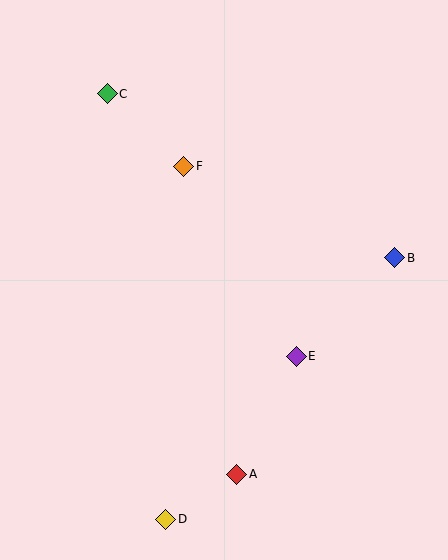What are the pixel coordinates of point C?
Point C is at (107, 94).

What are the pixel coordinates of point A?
Point A is at (237, 474).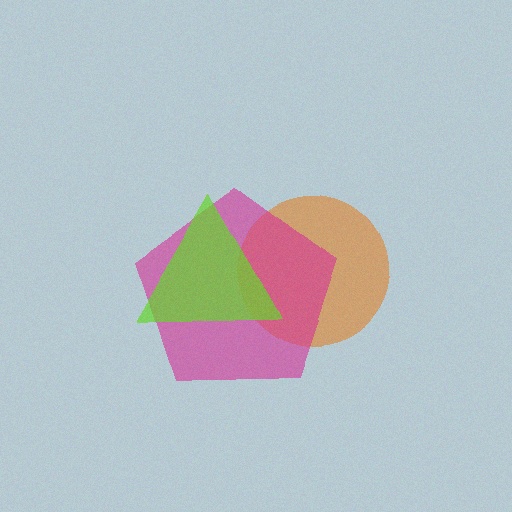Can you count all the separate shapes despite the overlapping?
Yes, there are 3 separate shapes.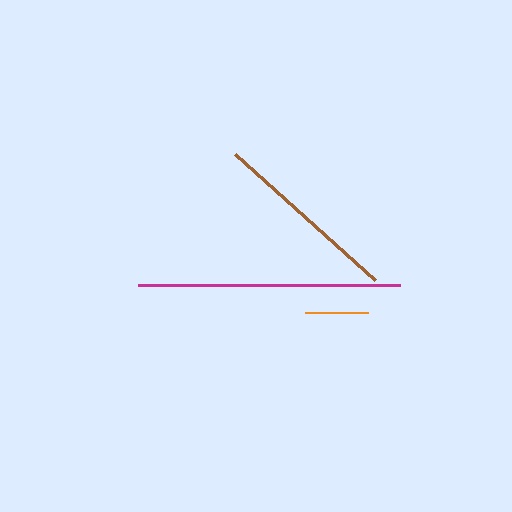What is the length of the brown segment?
The brown segment is approximately 188 pixels long.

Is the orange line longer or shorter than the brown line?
The brown line is longer than the orange line.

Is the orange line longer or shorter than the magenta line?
The magenta line is longer than the orange line.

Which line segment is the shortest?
The orange line is the shortest at approximately 63 pixels.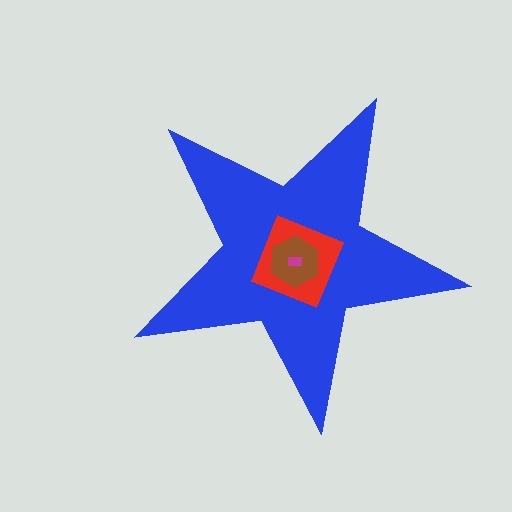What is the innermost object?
The magenta rectangle.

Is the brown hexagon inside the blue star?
Yes.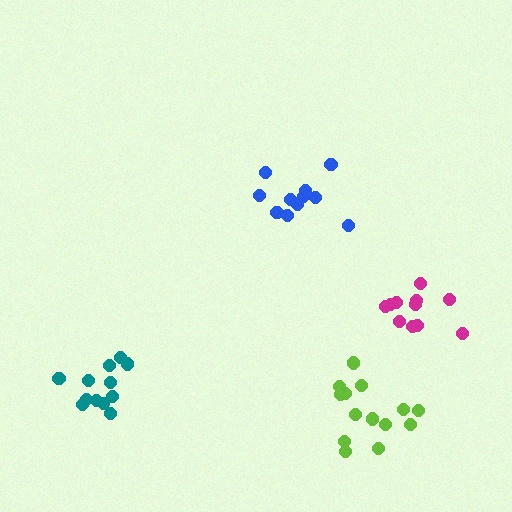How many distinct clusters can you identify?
There are 4 distinct clusters.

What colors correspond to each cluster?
The clusters are colored: magenta, lime, blue, teal.